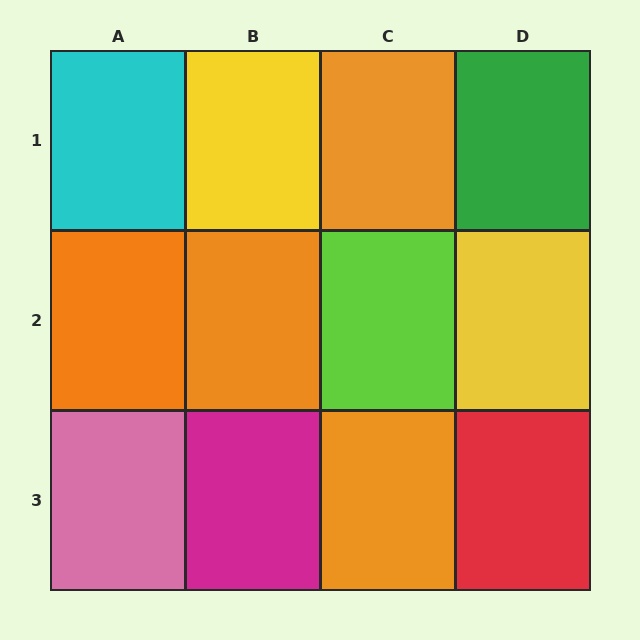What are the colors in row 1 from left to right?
Cyan, yellow, orange, green.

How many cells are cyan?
1 cell is cyan.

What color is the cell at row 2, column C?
Lime.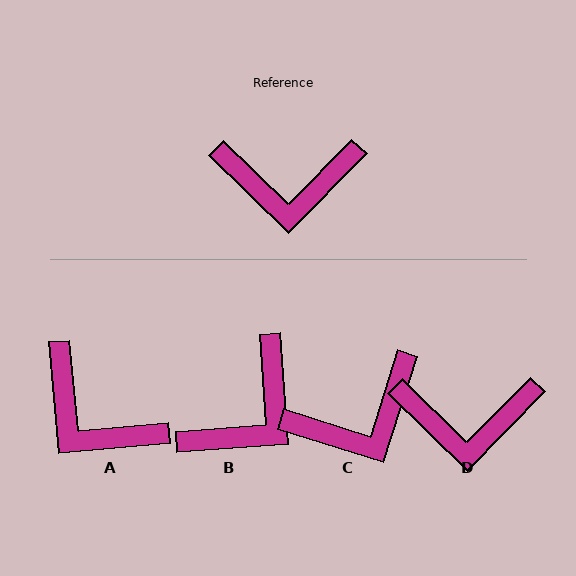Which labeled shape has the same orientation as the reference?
D.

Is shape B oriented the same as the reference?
No, it is off by about 48 degrees.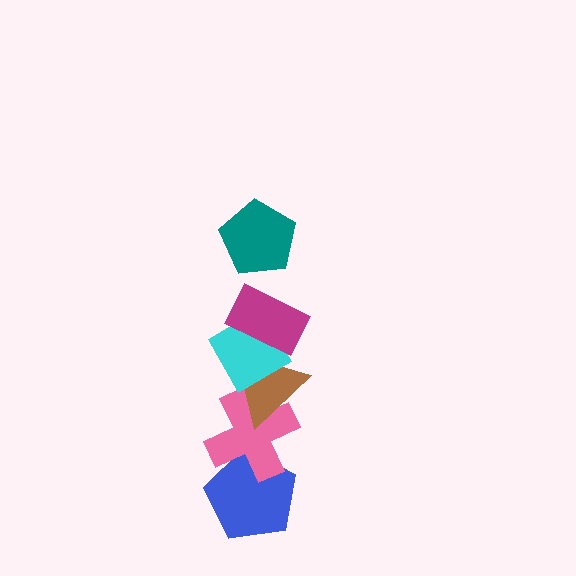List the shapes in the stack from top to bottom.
From top to bottom: the teal pentagon, the magenta rectangle, the cyan diamond, the brown triangle, the pink cross, the blue pentagon.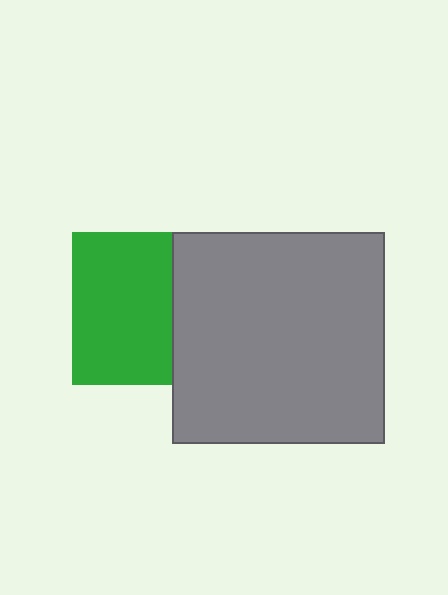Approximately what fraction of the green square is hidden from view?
Roughly 35% of the green square is hidden behind the gray square.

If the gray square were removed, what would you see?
You would see the complete green square.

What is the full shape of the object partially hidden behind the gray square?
The partially hidden object is a green square.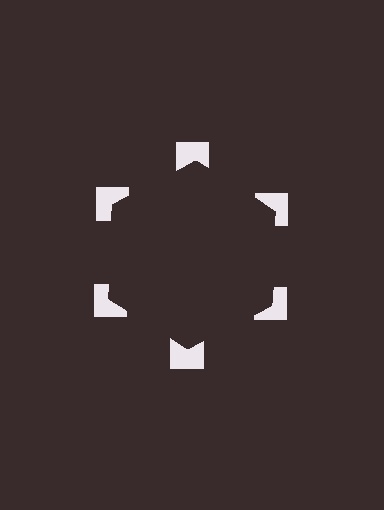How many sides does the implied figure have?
6 sides.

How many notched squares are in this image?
There are 6 — one at each vertex of the illusory hexagon.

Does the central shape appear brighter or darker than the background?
It typically appears slightly darker than the background, even though no actual brightness change is drawn.